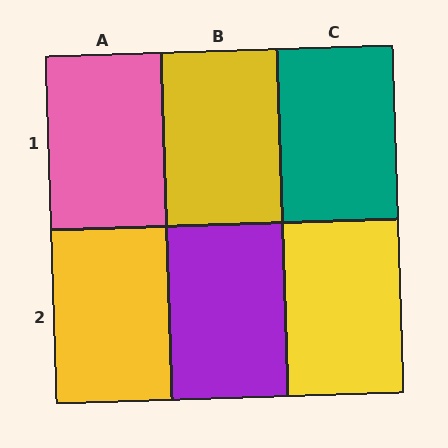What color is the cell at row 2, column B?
Purple.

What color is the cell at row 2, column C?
Yellow.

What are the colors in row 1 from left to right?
Pink, yellow, teal.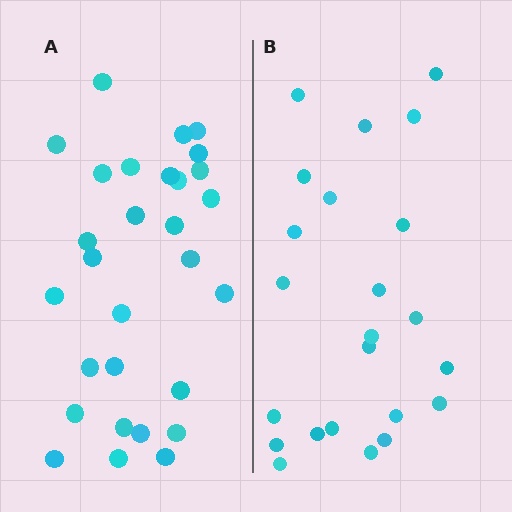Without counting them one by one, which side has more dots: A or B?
Region A (the left region) has more dots.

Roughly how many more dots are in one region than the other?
Region A has about 6 more dots than region B.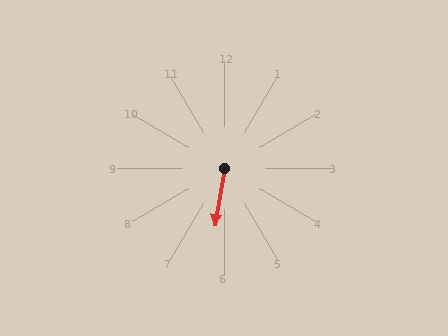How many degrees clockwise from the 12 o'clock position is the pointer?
Approximately 190 degrees.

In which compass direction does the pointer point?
South.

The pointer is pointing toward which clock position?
Roughly 6 o'clock.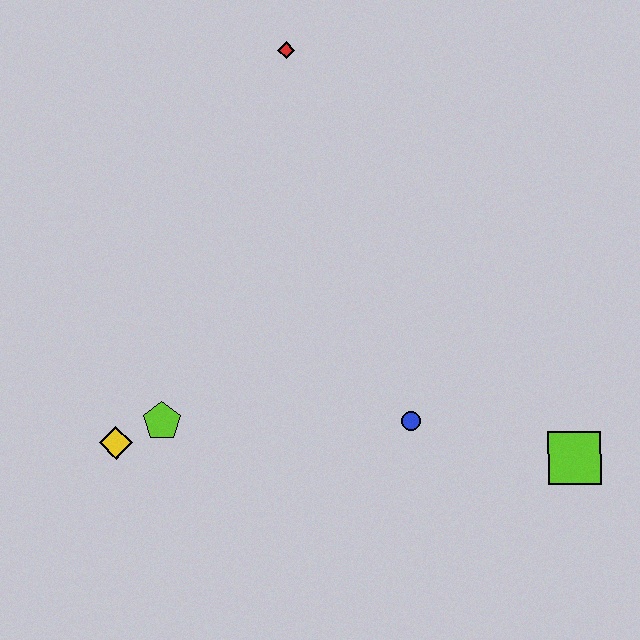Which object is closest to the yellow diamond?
The lime pentagon is closest to the yellow diamond.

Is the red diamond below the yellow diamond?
No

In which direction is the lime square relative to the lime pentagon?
The lime square is to the right of the lime pentagon.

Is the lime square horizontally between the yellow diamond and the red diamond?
No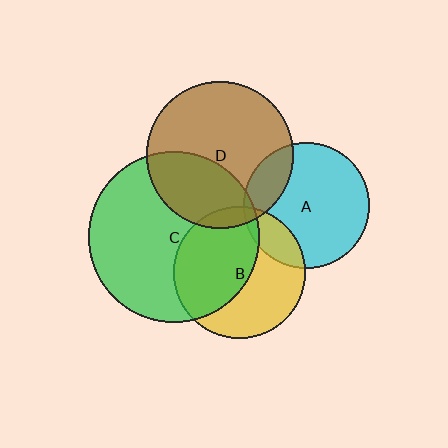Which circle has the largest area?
Circle C (green).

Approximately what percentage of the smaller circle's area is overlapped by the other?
Approximately 35%.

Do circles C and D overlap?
Yes.